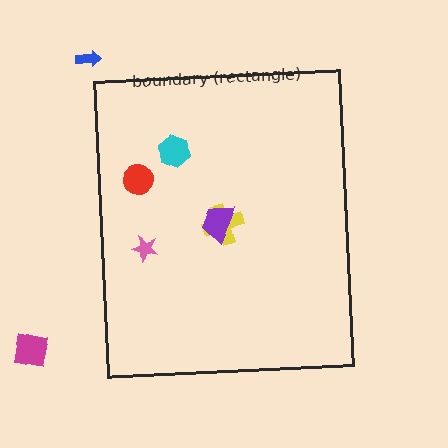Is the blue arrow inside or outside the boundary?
Outside.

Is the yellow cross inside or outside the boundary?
Inside.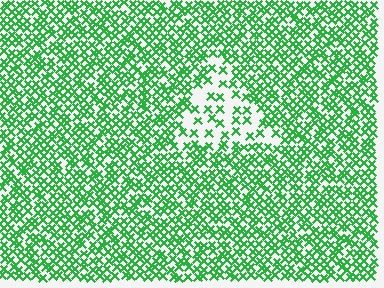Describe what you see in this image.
The image contains small green elements arranged at two different densities. A triangle-shaped region is visible where the elements are less densely packed than the surrounding area.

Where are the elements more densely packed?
The elements are more densely packed outside the triangle boundary.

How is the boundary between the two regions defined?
The boundary is defined by a change in element density (approximately 2.5x ratio). All elements are the same color, size, and shape.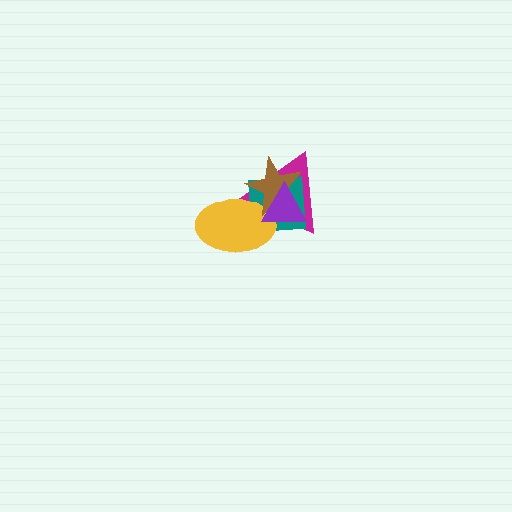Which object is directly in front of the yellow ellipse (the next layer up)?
The brown star is directly in front of the yellow ellipse.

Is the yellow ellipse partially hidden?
Yes, it is partially covered by another shape.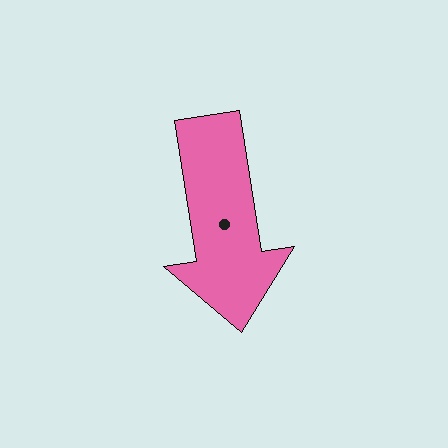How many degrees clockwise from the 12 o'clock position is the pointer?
Approximately 171 degrees.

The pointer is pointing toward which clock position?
Roughly 6 o'clock.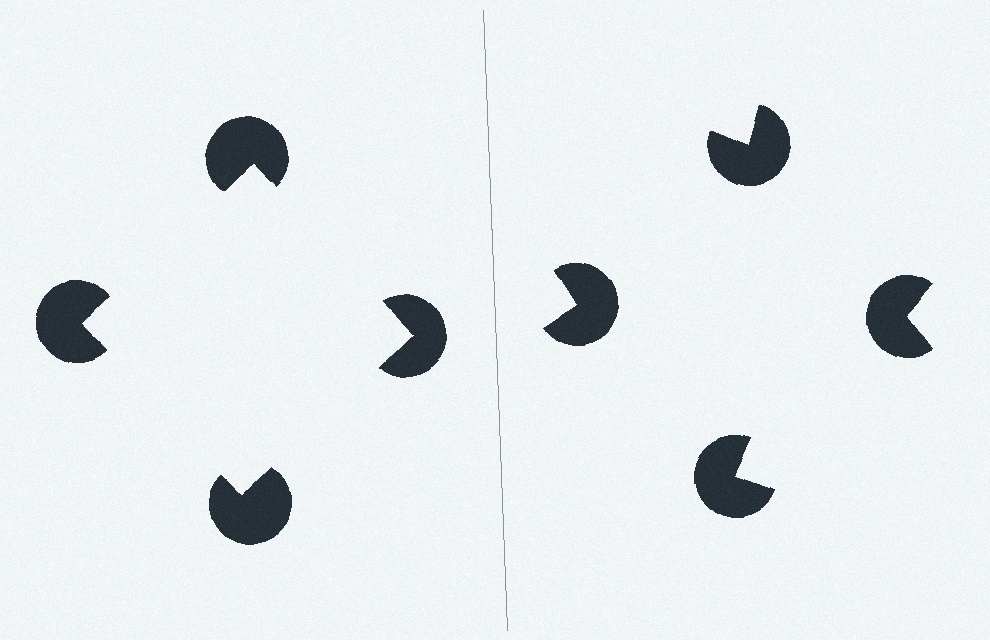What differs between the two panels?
The pac-man discs are positioned identically on both sides; only the wedge orientations differ. On the left they align to a square; on the right they are misaligned.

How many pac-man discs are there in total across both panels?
8 — 4 on each side.